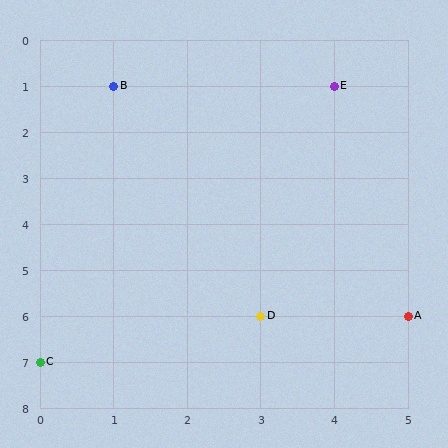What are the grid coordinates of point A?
Point A is at grid coordinates (5, 6).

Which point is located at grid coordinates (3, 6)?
Point D is at (3, 6).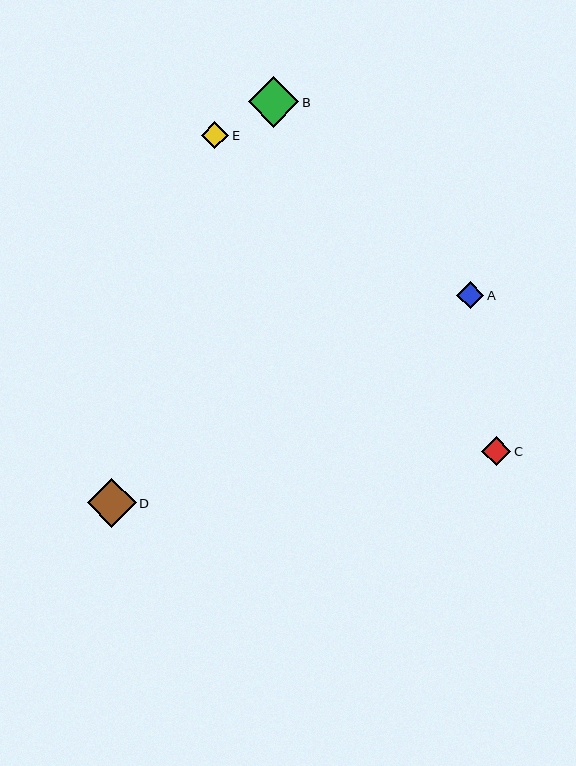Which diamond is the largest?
Diamond B is the largest with a size of approximately 50 pixels.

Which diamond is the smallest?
Diamond A is the smallest with a size of approximately 27 pixels.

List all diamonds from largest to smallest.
From largest to smallest: B, D, C, E, A.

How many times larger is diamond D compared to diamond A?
Diamond D is approximately 1.8 times the size of diamond A.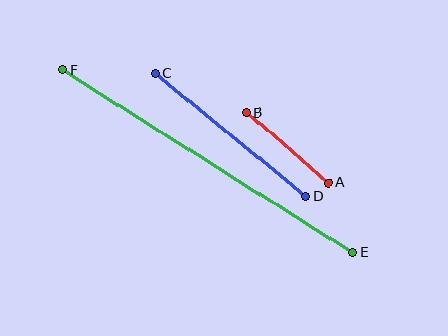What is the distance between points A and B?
The distance is approximately 108 pixels.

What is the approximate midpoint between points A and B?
The midpoint is at approximately (287, 148) pixels.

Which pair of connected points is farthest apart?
Points E and F are farthest apart.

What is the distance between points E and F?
The distance is approximately 343 pixels.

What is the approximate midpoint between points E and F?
The midpoint is at approximately (208, 161) pixels.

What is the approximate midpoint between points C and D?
The midpoint is at approximately (231, 135) pixels.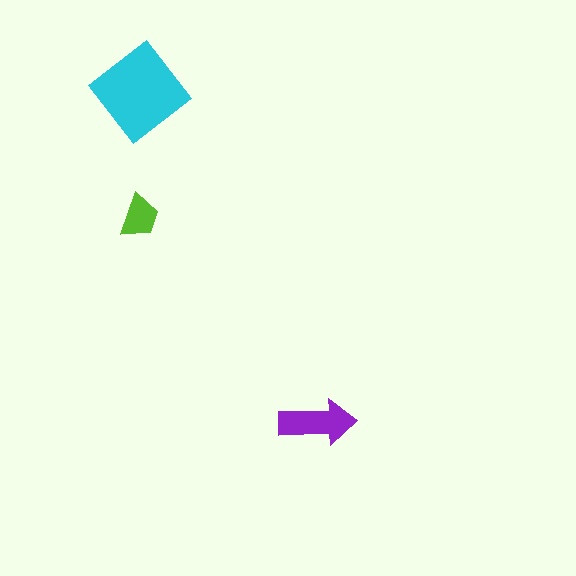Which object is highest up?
The cyan diamond is topmost.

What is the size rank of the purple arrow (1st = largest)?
2nd.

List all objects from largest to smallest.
The cyan diamond, the purple arrow, the lime trapezoid.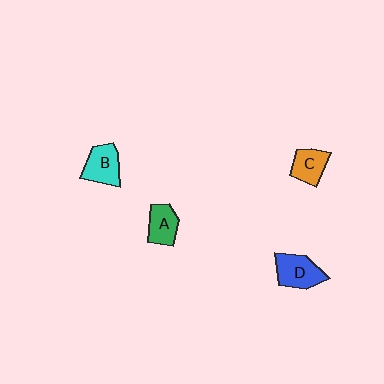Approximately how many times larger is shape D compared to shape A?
Approximately 1.3 times.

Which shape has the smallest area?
Shape A (green).